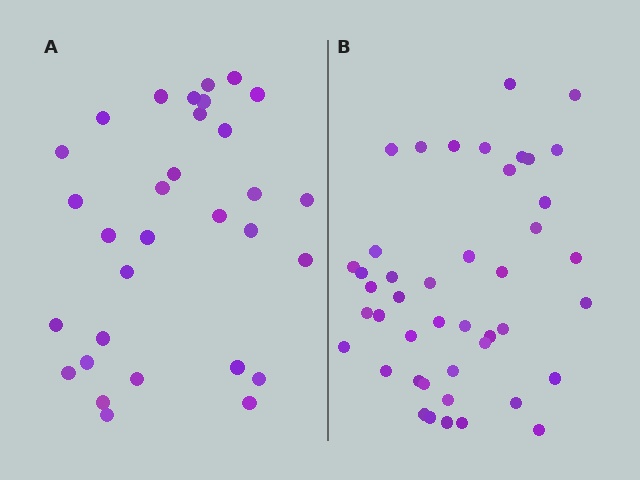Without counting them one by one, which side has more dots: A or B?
Region B (the right region) has more dots.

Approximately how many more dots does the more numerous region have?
Region B has approximately 15 more dots than region A.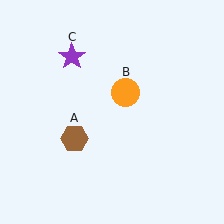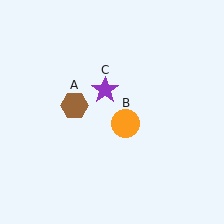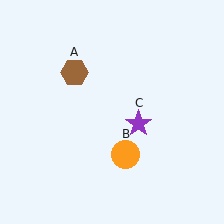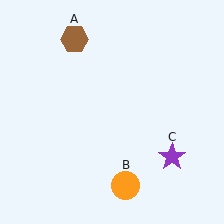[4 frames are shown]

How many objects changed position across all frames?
3 objects changed position: brown hexagon (object A), orange circle (object B), purple star (object C).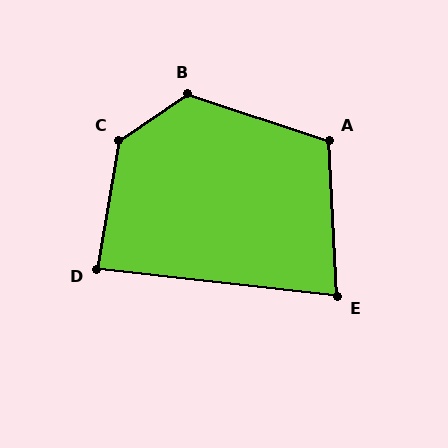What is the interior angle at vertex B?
Approximately 128 degrees (obtuse).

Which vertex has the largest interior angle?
C, at approximately 133 degrees.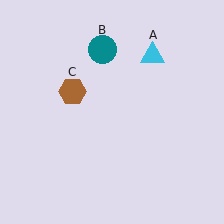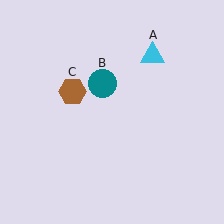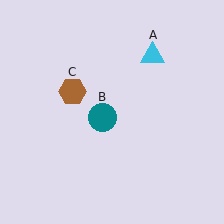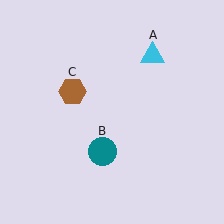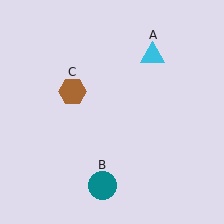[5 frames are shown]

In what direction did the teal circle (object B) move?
The teal circle (object B) moved down.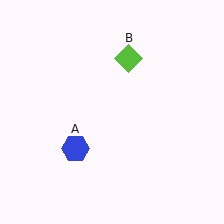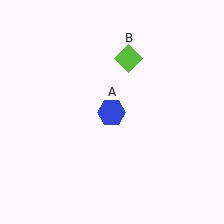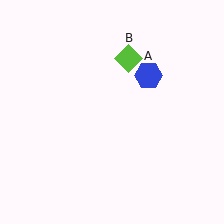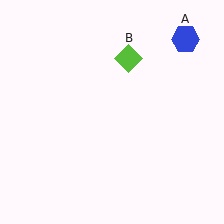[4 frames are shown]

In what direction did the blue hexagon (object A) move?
The blue hexagon (object A) moved up and to the right.